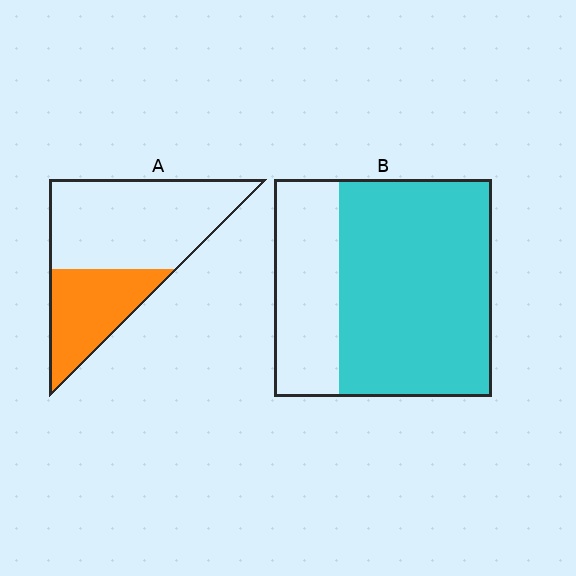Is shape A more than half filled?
No.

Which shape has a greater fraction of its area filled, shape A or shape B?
Shape B.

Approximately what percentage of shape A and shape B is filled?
A is approximately 35% and B is approximately 70%.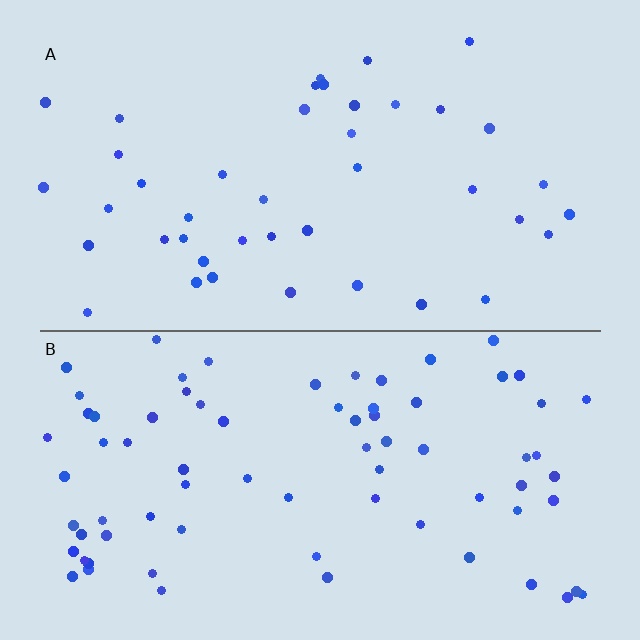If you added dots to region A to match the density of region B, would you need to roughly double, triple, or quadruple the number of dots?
Approximately double.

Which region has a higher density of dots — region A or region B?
B (the bottom).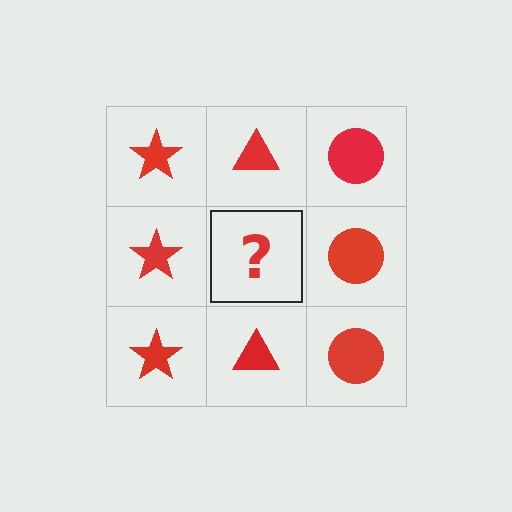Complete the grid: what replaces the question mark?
The question mark should be replaced with a red triangle.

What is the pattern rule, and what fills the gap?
The rule is that each column has a consistent shape. The gap should be filled with a red triangle.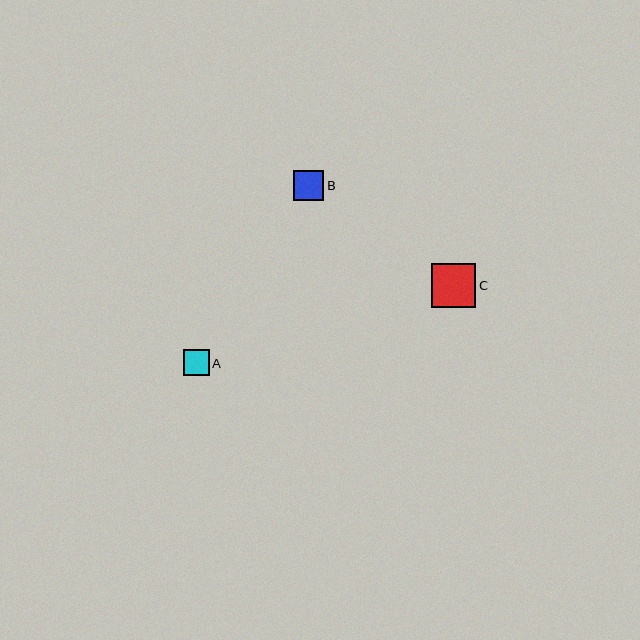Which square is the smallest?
Square A is the smallest with a size of approximately 26 pixels.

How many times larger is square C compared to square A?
Square C is approximately 1.7 times the size of square A.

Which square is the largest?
Square C is the largest with a size of approximately 44 pixels.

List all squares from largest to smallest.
From largest to smallest: C, B, A.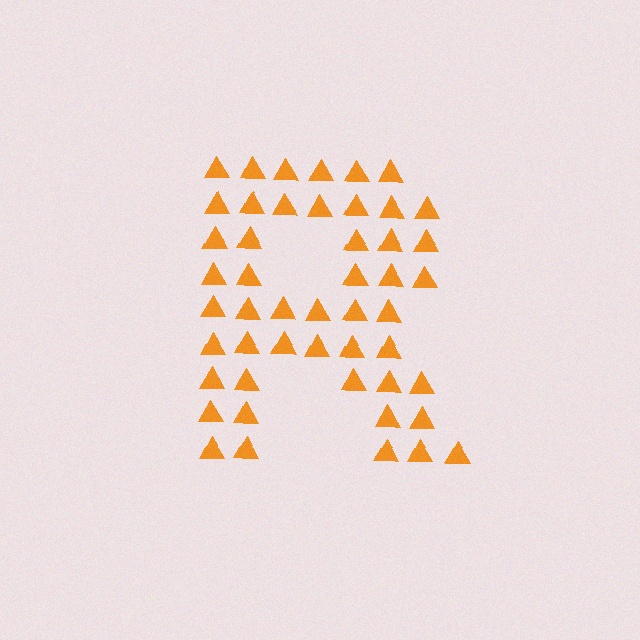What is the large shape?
The large shape is the letter R.